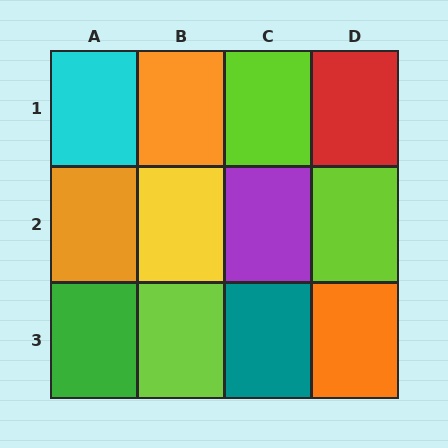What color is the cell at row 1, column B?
Orange.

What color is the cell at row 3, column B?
Lime.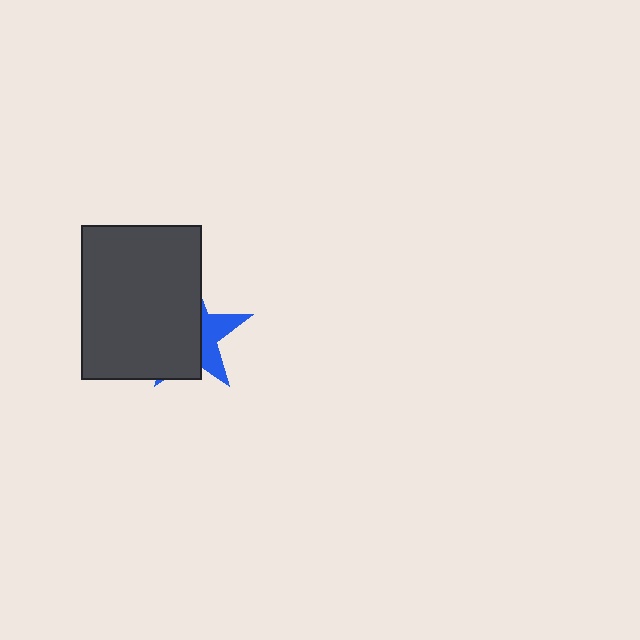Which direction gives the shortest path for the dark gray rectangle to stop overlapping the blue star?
Moving left gives the shortest separation.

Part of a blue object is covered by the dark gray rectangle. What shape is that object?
It is a star.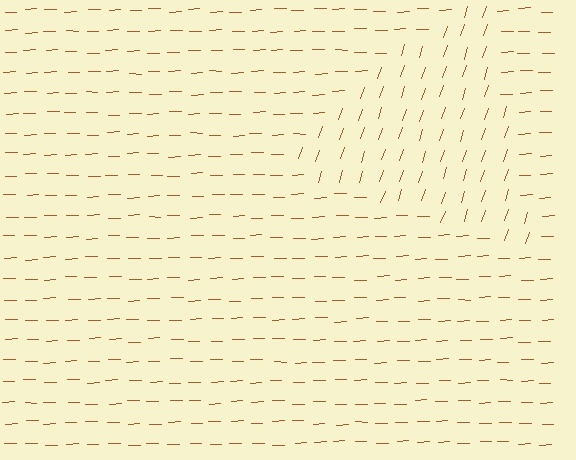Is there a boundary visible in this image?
Yes, there is a texture boundary formed by a change in line orientation.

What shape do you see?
I see a triangle.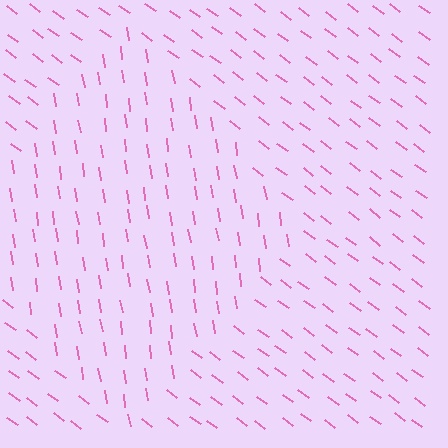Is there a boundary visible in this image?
Yes, there is a texture boundary formed by a change in line orientation.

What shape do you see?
I see a diamond.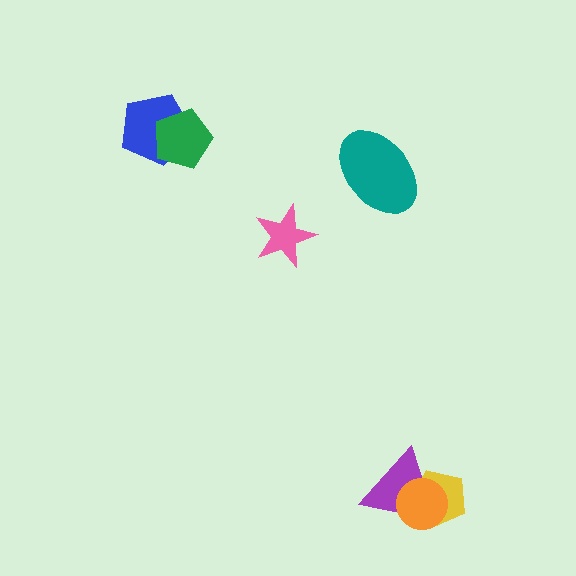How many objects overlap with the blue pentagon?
1 object overlaps with the blue pentagon.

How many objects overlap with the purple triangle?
2 objects overlap with the purple triangle.